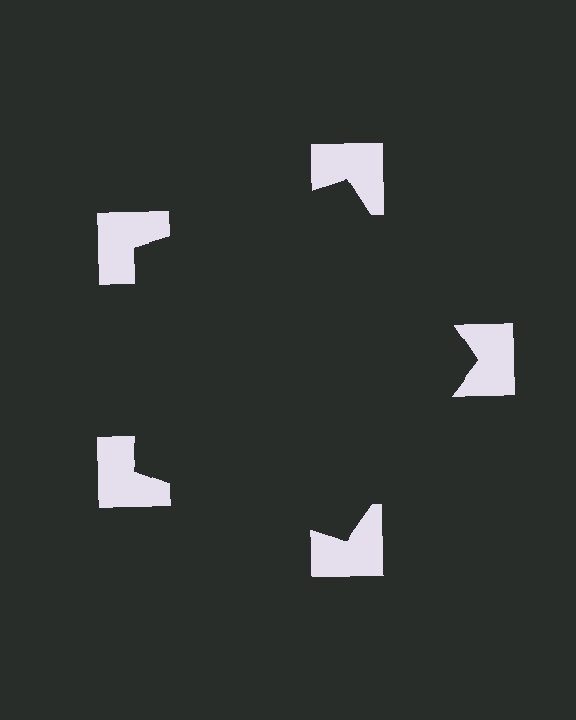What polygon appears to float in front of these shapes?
An illusory pentagon — its edges are inferred from the aligned wedge cuts in the notched squares, not physically drawn.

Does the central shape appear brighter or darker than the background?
It typically appears slightly darker than the background, even though no actual brightness change is drawn.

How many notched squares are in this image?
There are 5 — one at each vertex of the illusory pentagon.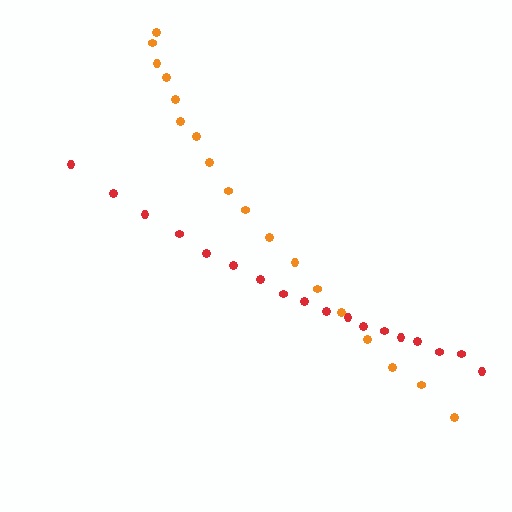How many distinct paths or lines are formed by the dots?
There are 2 distinct paths.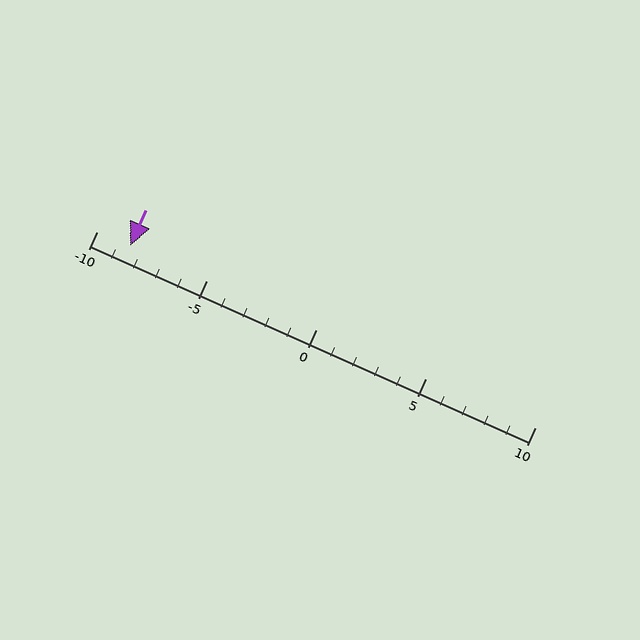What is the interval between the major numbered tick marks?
The major tick marks are spaced 5 units apart.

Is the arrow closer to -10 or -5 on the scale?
The arrow is closer to -10.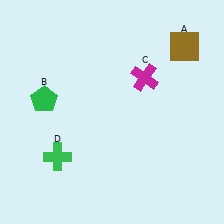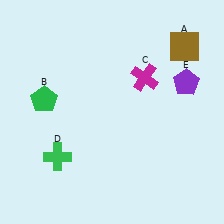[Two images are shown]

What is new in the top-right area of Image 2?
A purple pentagon (E) was added in the top-right area of Image 2.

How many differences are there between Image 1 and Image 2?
There is 1 difference between the two images.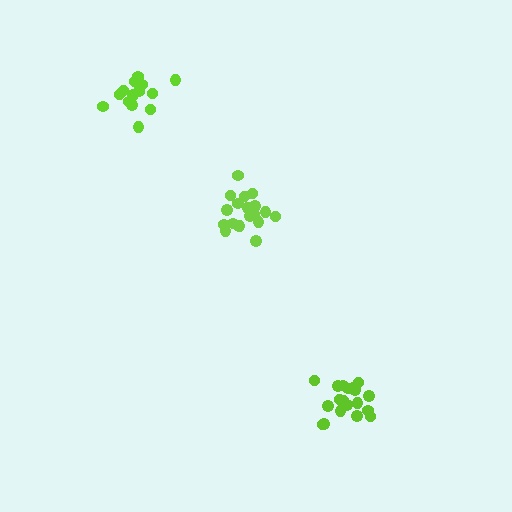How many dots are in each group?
Group 1: 19 dots, Group 2: 19 dots, Group 3: 15 dots (53 total).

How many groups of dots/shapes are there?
There are 3 groups.